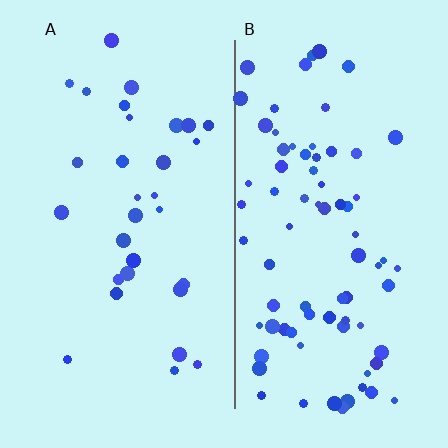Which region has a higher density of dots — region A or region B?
B (the right).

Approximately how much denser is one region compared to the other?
Approximately 2.5× — region B over region A.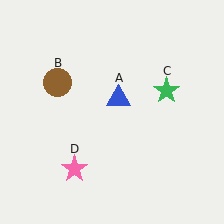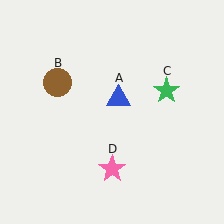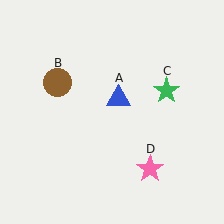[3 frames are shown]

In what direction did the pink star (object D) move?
The pink star (object D) moved right.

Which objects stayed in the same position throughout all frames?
Blue triangle (object A) and brown circle (object B) and green star (object C) remained stationary.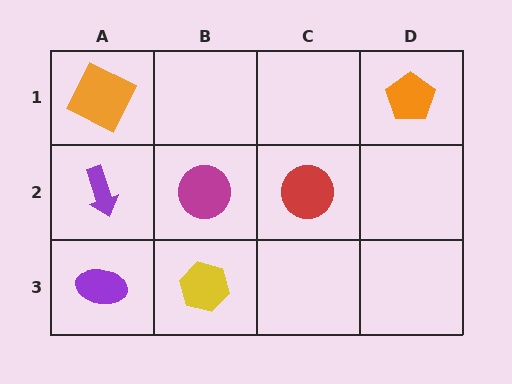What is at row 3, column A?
A purple ellipse.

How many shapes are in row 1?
2 shapes.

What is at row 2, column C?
A red circle.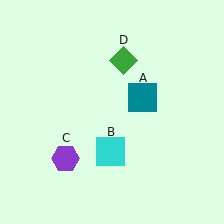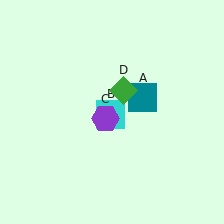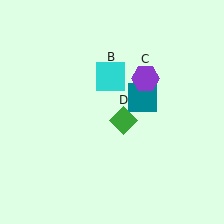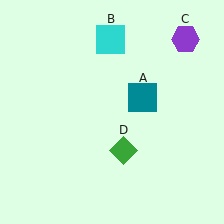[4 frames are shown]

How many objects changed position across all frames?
3 objects changed position: cyan square (object B), purple hexagon (object C), green diamond (object D).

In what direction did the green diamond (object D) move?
The green diamond (object D) moved down.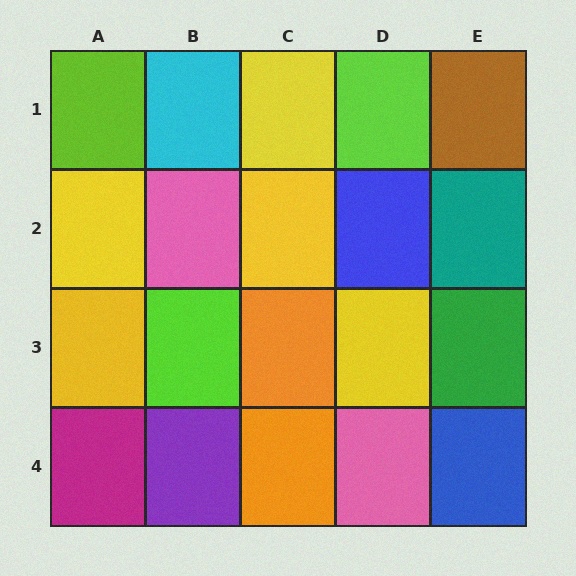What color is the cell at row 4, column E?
Blue.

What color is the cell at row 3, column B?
Lime.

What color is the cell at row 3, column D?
Yellow.